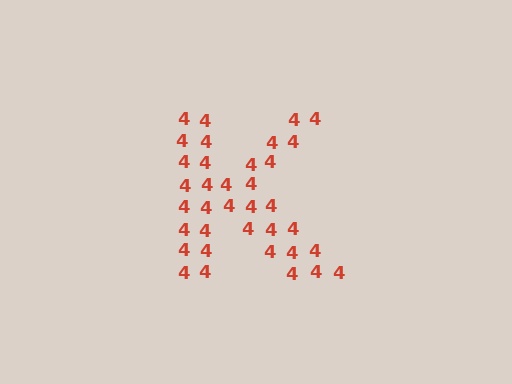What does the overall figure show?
The overall figure shows the letter K.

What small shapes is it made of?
It is made of small digit 4's.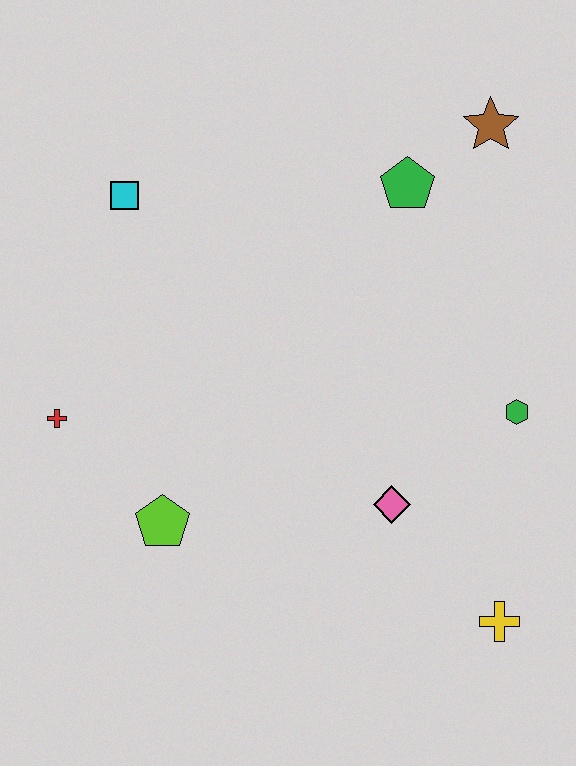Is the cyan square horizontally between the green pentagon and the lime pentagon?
No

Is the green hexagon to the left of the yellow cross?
No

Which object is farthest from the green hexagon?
The red cross is farthest from the green hexagon.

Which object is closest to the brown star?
The green pentagon is closest to the brown star.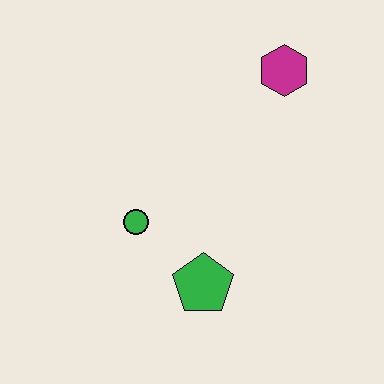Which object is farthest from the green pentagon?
The magenta hexagon is farthest from the green pentagon.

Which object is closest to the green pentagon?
The green circle is closest to the green pentagon.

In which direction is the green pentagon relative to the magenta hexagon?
The green pentagon is below the magenta hexagon.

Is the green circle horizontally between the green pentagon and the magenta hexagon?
No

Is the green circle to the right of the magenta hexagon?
No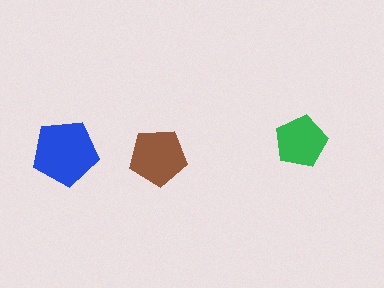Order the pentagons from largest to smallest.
the blue one, the brown one, the green one.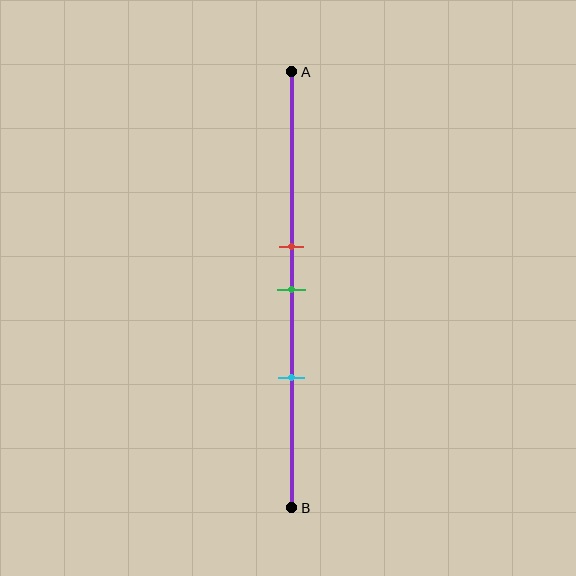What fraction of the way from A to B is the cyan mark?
The cyan mark is approximately 70% (0.7) of the way from A to B.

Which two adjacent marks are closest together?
The red and green marks are the closest adjacent pair.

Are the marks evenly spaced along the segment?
Yes, the marks are approximately evenly spaced.